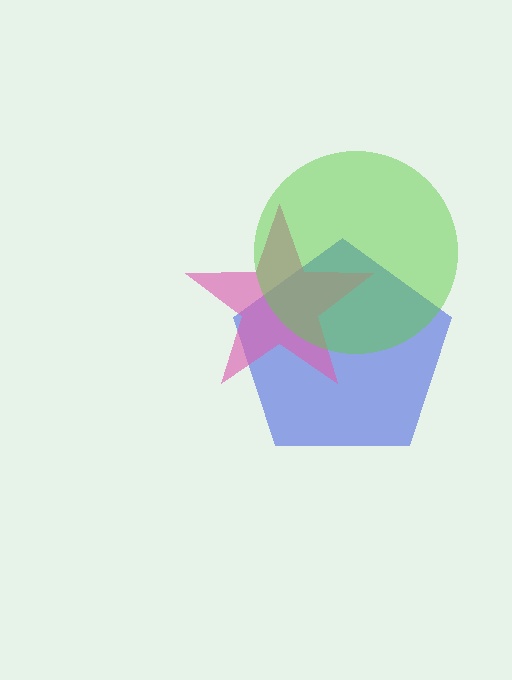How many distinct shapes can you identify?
There are 3 distinct shapes: a blue pentagon, a pink star, a lime circle.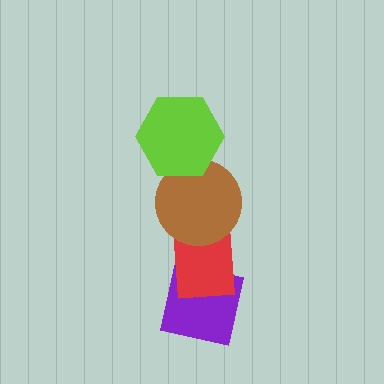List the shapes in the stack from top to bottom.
From top to bottom: the lime hexagon, the brown circle, the red rectangle, the purple square.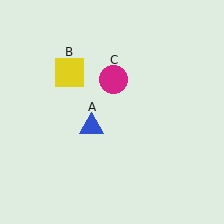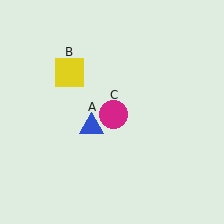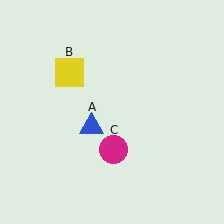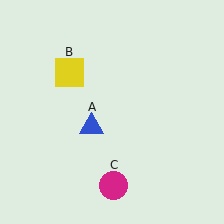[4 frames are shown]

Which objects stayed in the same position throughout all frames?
Blue triangle (object A) and yellow square (object B) remained stationary.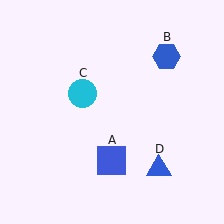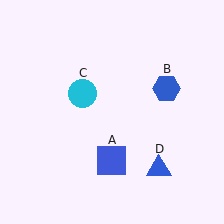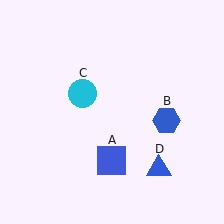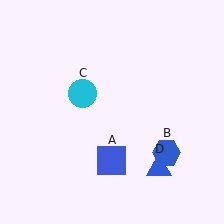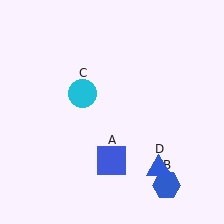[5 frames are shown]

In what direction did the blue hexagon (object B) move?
The blue hexagon (object B) moved down.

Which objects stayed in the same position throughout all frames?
Blue square (object A) and cyan circle (object C) and blue triangle (object D) remained stationary.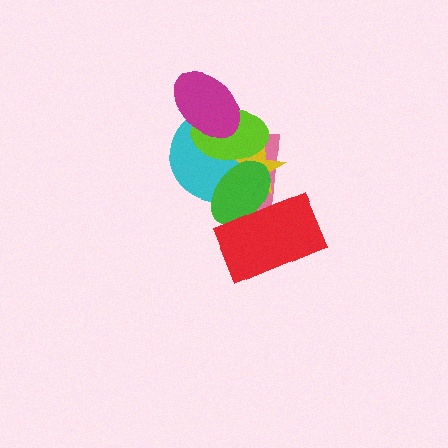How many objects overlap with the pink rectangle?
5 objects overlap with the pink rectangle.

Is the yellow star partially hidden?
Yes, it is partially covered by another shape.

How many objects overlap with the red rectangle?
2 objects overlap with the red rectangle.